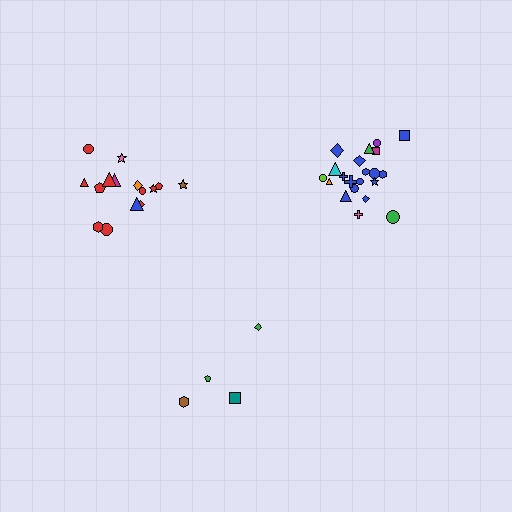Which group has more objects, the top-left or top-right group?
The top-right group.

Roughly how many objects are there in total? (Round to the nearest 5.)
Roughly 40 objects in total.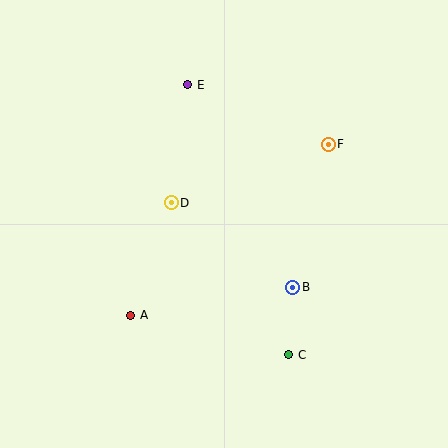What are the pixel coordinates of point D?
Point D is at (171, 203).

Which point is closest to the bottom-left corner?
Point A is closest to the bottom-left corner.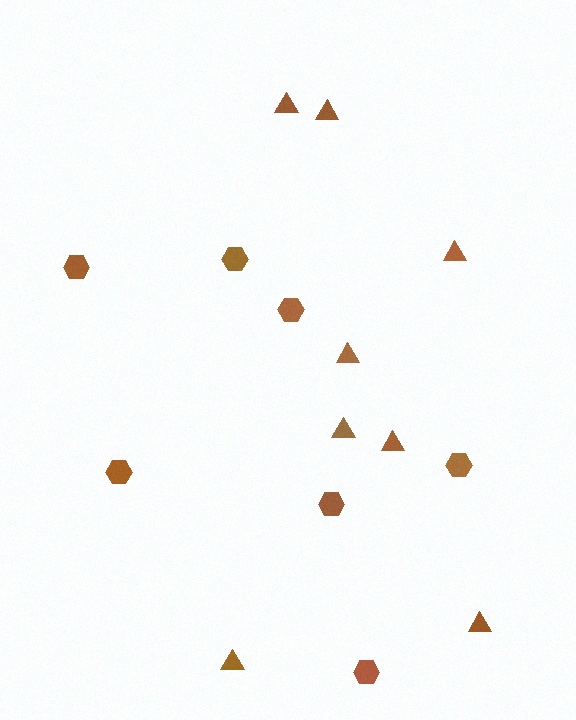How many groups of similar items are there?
There are 2 groups: one group of triangles (8) and one group of hexagons (7).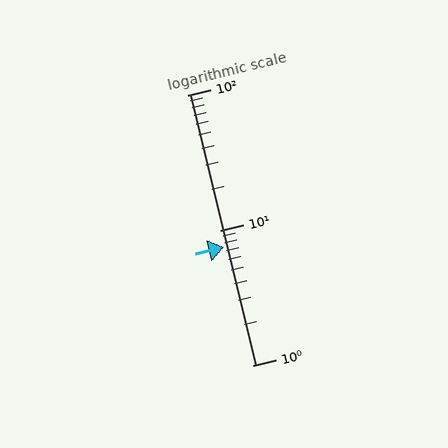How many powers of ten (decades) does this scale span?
The scale spans 2 decades, from 1 to 100.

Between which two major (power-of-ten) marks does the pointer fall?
The pointer is between 1 and 10.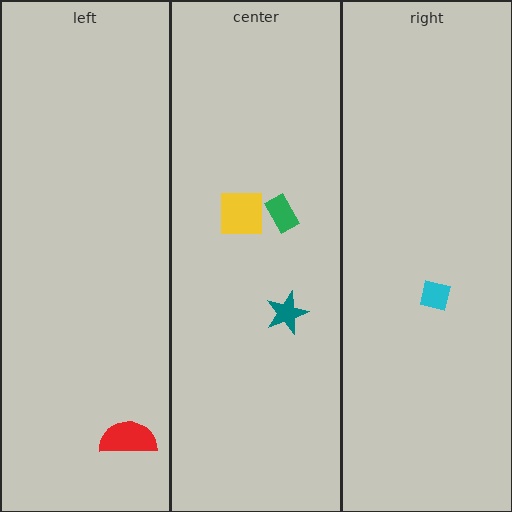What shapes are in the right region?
The cyan square.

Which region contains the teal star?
The center region.